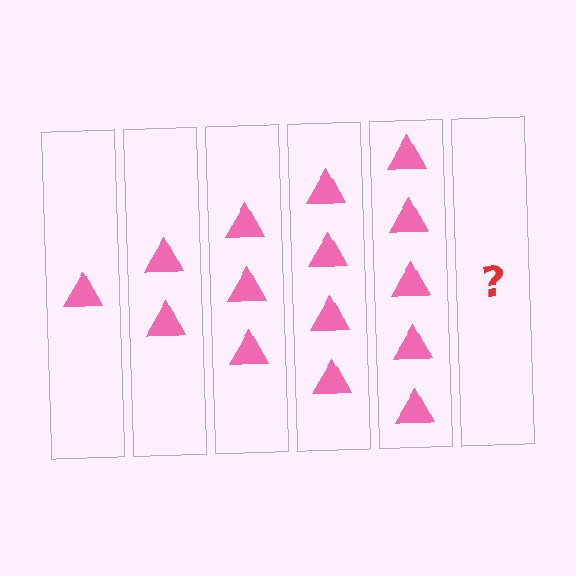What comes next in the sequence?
The next element should be 6 triangles.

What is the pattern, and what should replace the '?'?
The pattern is that each step adds one more triangle. The '?' should be 6 triangles.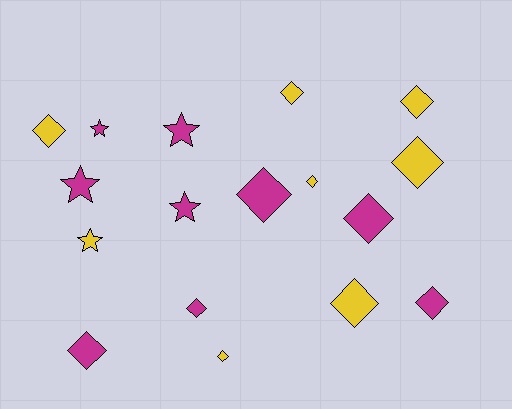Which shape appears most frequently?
Diamond, with 12 objects.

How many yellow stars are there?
There is 1 yellow star.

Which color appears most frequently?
Magenta, with 9 objects.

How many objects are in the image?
There are 17 objects.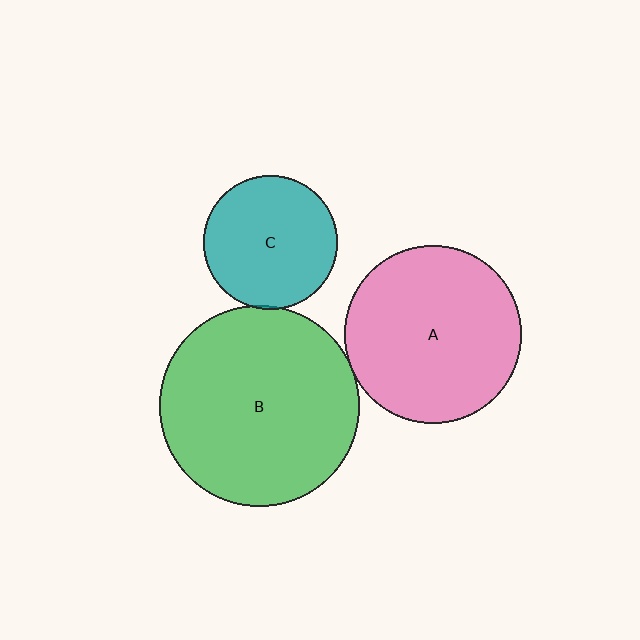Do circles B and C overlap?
Yes.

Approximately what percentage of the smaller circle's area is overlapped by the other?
Approximately 5%.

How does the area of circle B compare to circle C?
Approximately 2.2 times.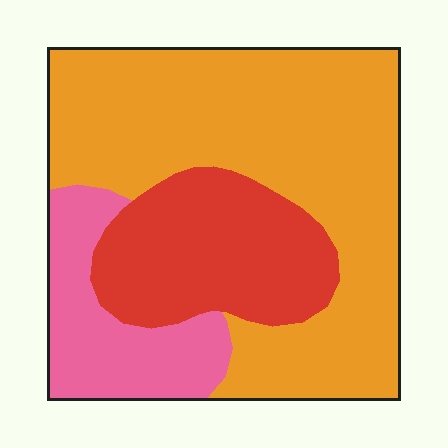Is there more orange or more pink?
Orange.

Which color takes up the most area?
Orange, at roughly 60%.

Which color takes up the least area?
Pink, at roughly 15%.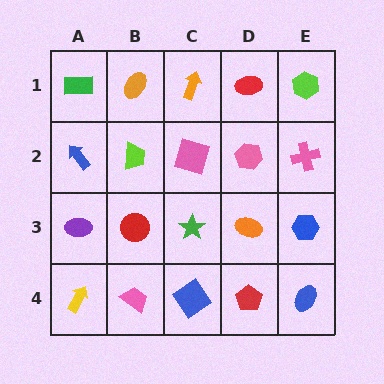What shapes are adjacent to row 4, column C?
A green star (row 3, column C), a pink trapezoid (row 4, column B), a red pentagon (row 4, column D).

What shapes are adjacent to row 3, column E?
A pink cross (row 2, column E), a blue ellipse (row 4, column E), an orange ellipse (row 3, column D).